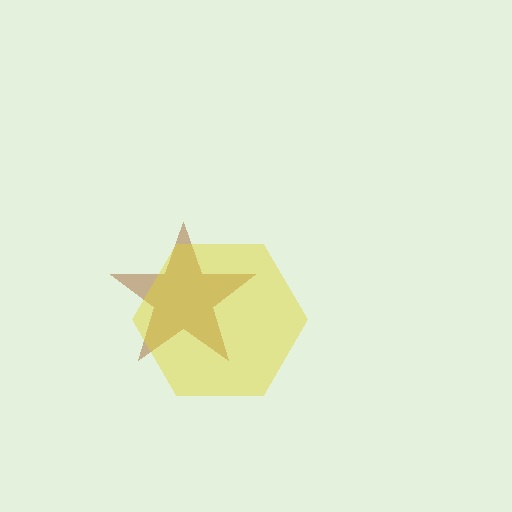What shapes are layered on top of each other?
The layered shapes are: a brown star, a yellow hexagon.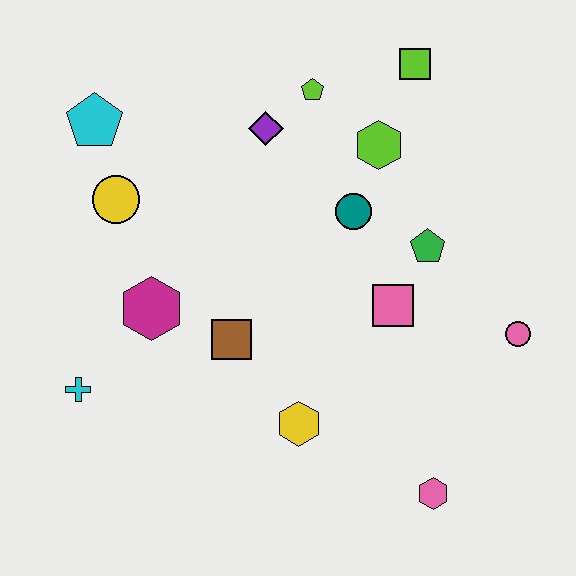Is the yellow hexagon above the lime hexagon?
No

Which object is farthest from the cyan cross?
The lime square is farthest from the cyan cross.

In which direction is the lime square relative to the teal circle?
The lime square is above the teal circle.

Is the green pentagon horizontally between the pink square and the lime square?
No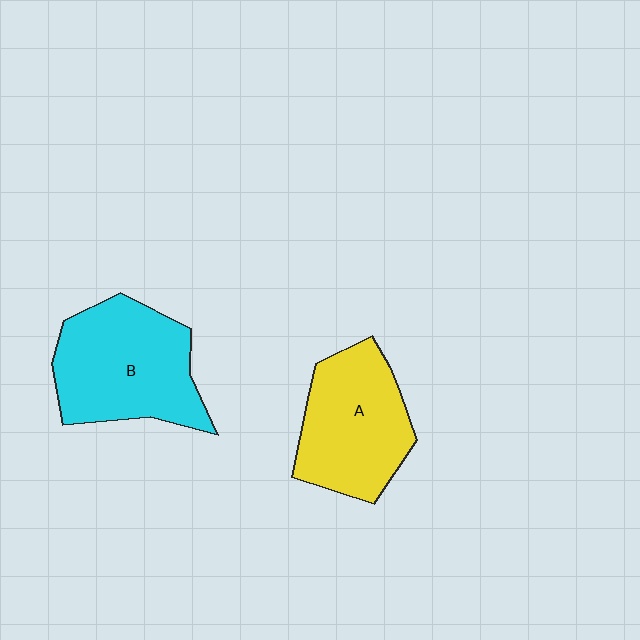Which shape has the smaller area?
Shape A (yellow).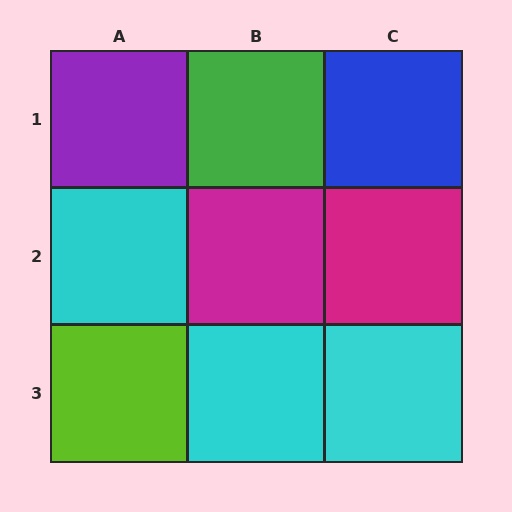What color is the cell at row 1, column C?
Blue.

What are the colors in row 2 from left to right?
Cyan, magenta, magenta.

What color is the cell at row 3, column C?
Cyan.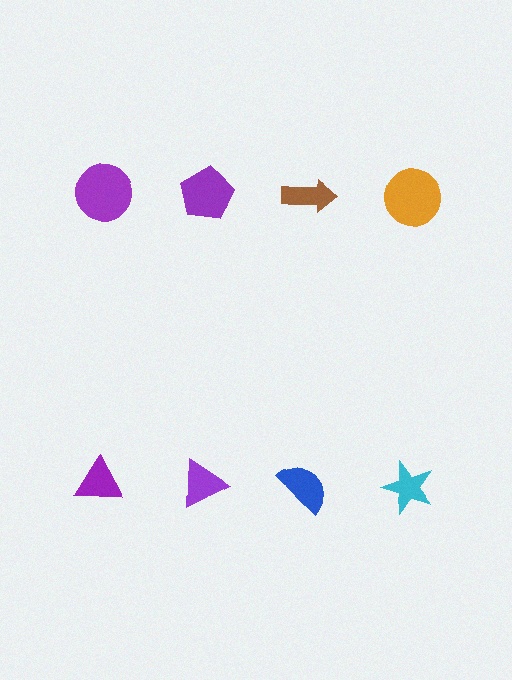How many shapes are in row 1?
4 shapes.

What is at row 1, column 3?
A brown arrow.